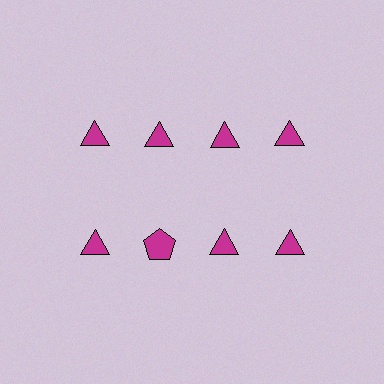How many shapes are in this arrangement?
There are 8 shapes arranged in a grid pattern.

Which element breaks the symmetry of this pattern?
The magenta pentagon in the second row, second from left column breaks the symmetry. All other shapes are magenta triangles.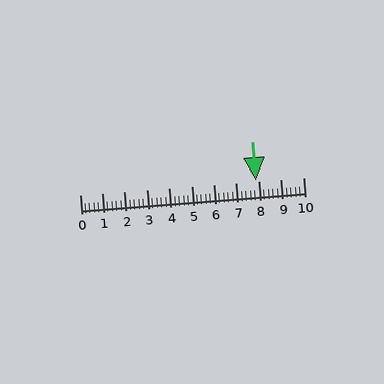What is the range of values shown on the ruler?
The ruler shows values from 0 to 10.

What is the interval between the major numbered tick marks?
The major tick marks are spaced 1 units apart.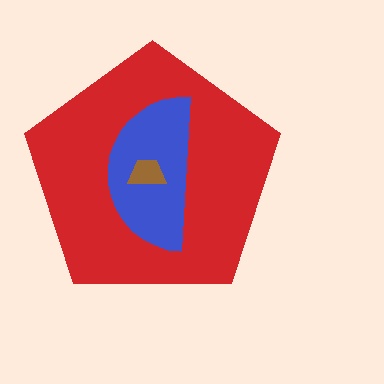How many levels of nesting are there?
3.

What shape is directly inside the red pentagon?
The blue semicircle.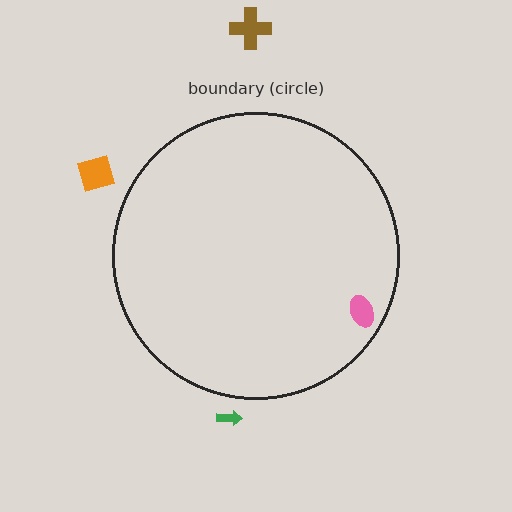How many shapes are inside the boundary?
1 inside, 3 outside.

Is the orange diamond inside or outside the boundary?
Outside.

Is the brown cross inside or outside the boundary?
Outside.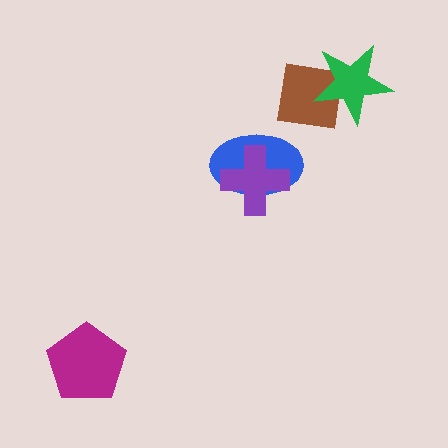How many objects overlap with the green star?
1 object overlaps with the green star.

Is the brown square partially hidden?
Yes, it is partially covered by another shape.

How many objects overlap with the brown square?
1 object overlaps with the brown square.